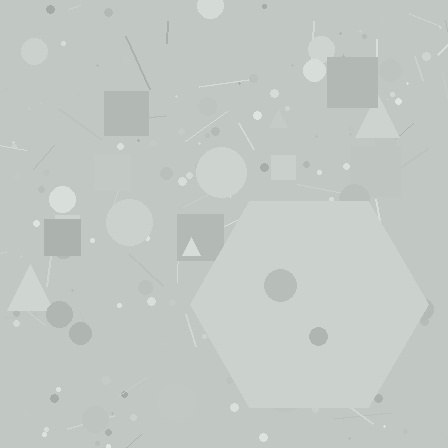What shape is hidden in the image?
A hexagon is hidden in the image.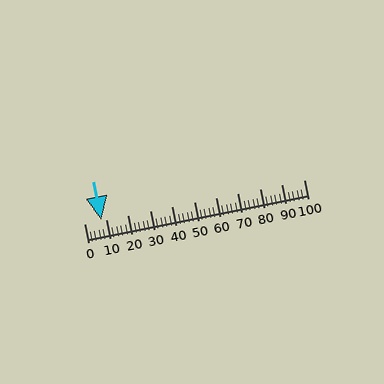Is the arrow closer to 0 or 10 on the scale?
The arrow is closer to 10.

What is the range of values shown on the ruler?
The ruler shows values from 0 to 100.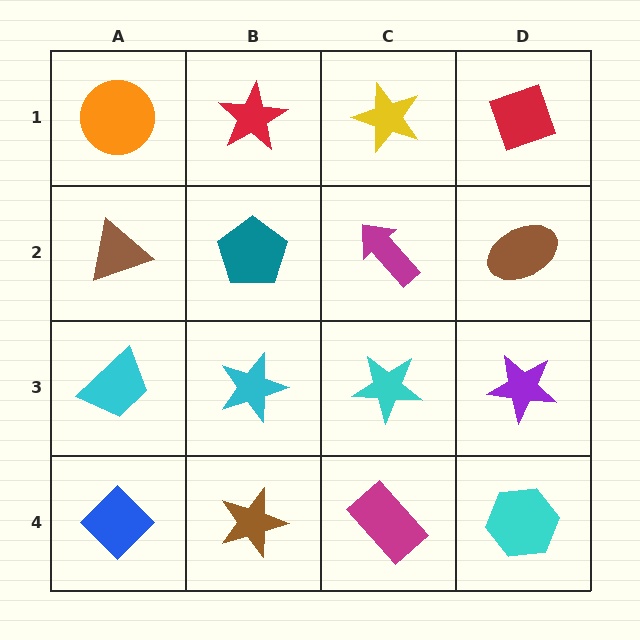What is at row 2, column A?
A brown triangle.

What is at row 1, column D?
A red diamond.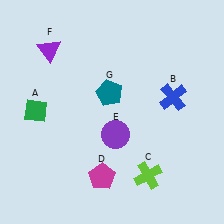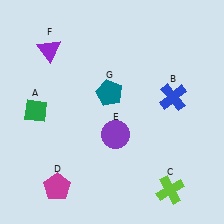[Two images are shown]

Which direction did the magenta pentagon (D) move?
The magenta pentagon (D) moved left.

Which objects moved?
The objects that moved are: the lime cross (C), the magenta pentagon (D).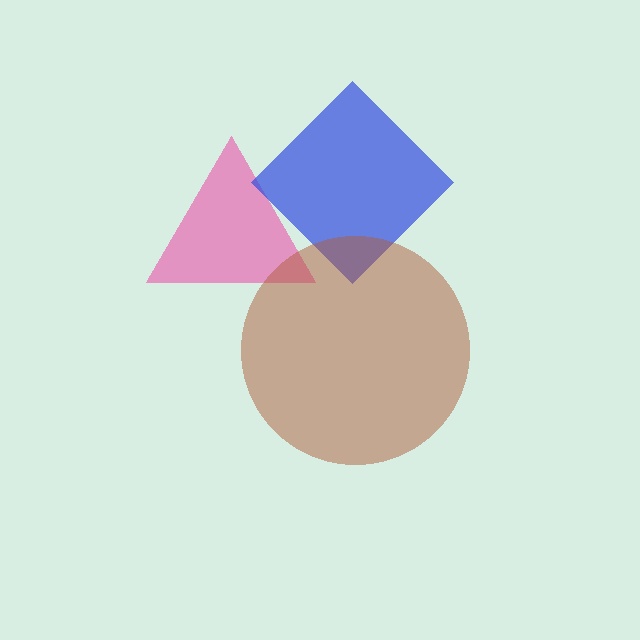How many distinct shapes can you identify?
There are 3 distinct shapes: a pink triangle, a blue diamond, a brown circle.